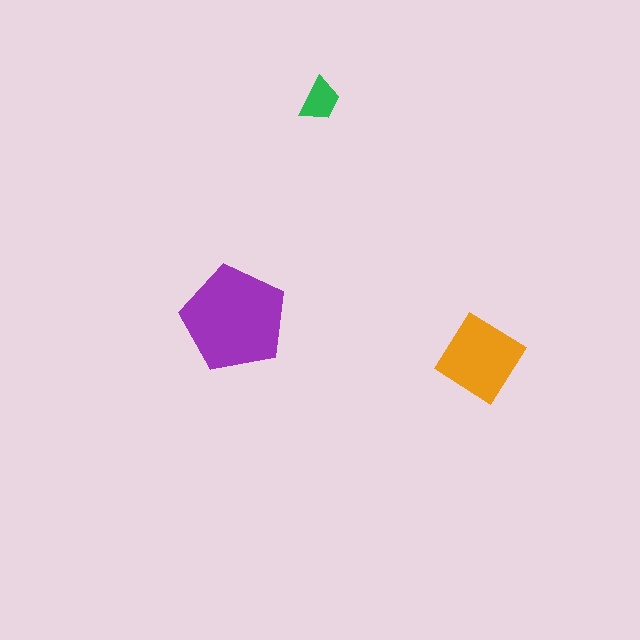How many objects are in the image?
There are 3 objects in the image.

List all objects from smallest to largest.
The green trapezoid, the orange diamond, the purple pentagon.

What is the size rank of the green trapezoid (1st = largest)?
3rd.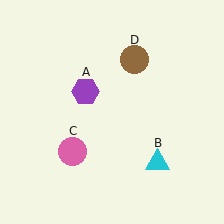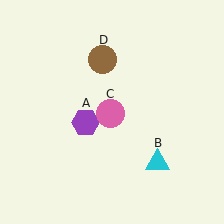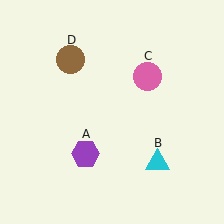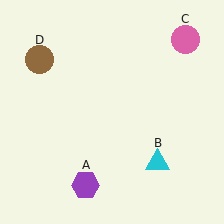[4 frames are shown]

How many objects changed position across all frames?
3 objects changed position: purple hexagon (object A), pink circle (object C), brown circle (object D).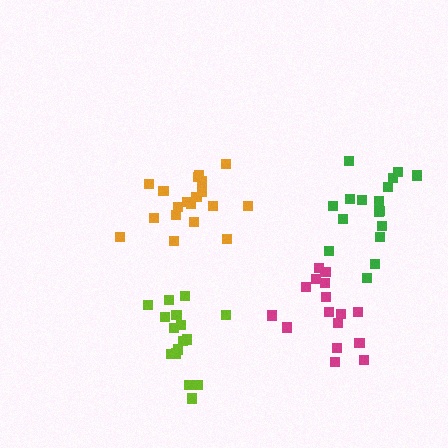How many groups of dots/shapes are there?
There are 4 groups.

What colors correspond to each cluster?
The clusters are colored: lime, magenta, orange, green.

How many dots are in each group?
Group 1: 17 dots, Group 2: 16 dots, Group 3: 19 dots, Group 4: 17 dots (69 total).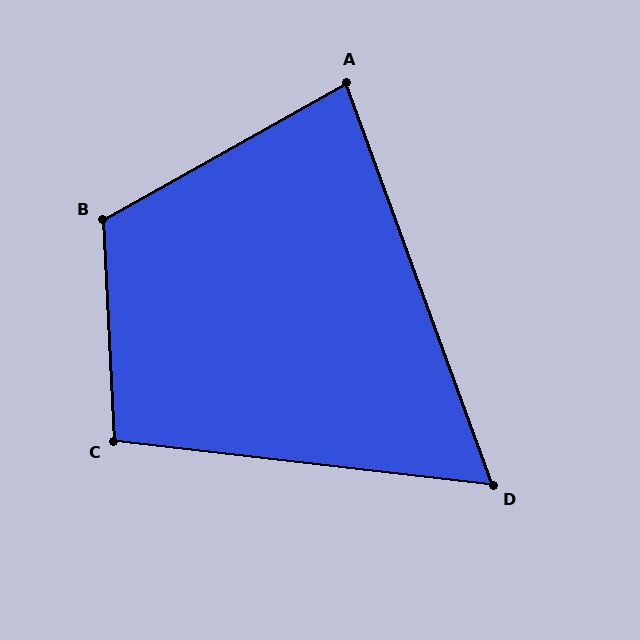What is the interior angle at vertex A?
Approximately 81 degrees (acute).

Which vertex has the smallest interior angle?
D, at approximately 63 degrees.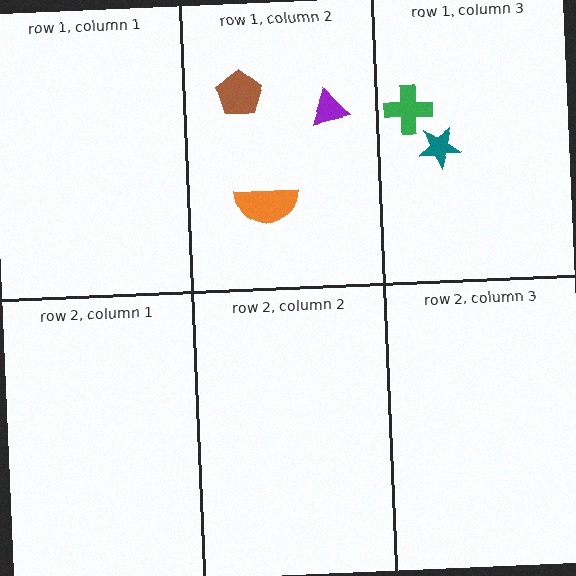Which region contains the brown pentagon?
The row 1, column 2 region.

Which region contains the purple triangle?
The row 1, column 2 region.